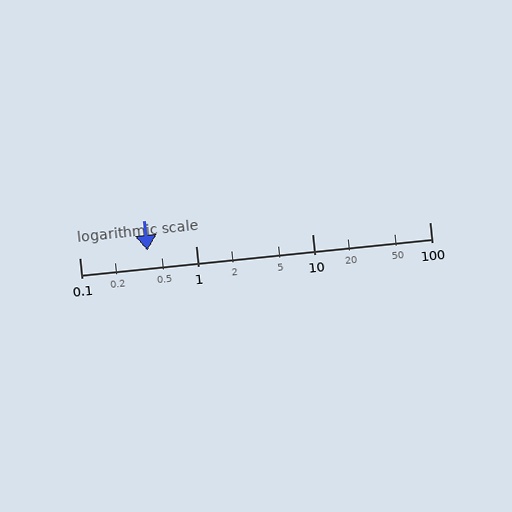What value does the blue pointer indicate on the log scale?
The pointer indicates approximately 0.38.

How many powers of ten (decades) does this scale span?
The scale spans 3 decades, from 0.1 to 100.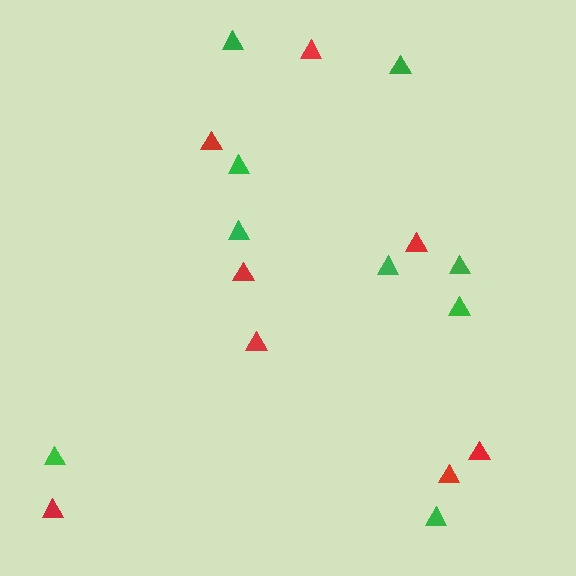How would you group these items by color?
There are 2 groups: one group of green triangles (9) and one group of red triangles (8).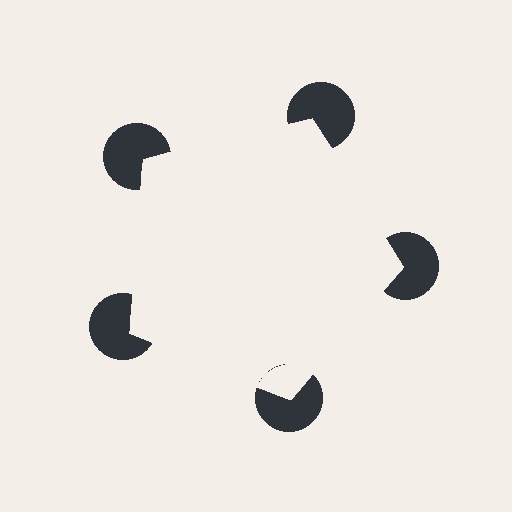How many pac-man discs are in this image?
There are 5 — one at each vertex of the illusory pentagon.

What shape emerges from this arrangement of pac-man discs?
An illusory pentagon — its edges are inferred from the aligned wedge cuts in the pac-man discs, not physically drawn.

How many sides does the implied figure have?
5 sides.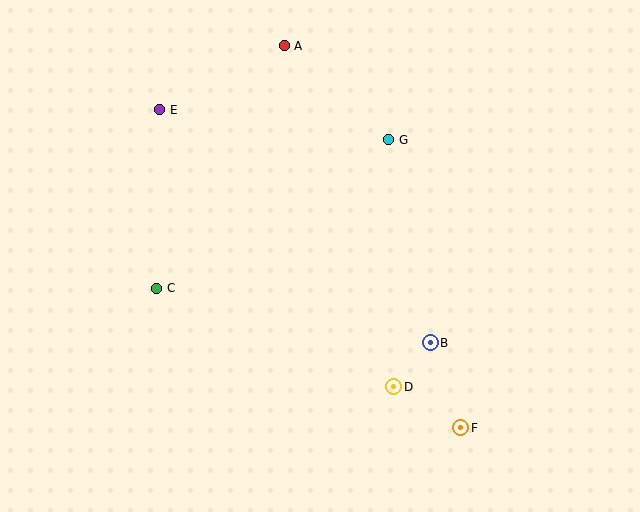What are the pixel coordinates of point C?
Point C is at (157, 288).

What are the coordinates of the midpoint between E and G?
The midpoint between E and G is at (274, 125).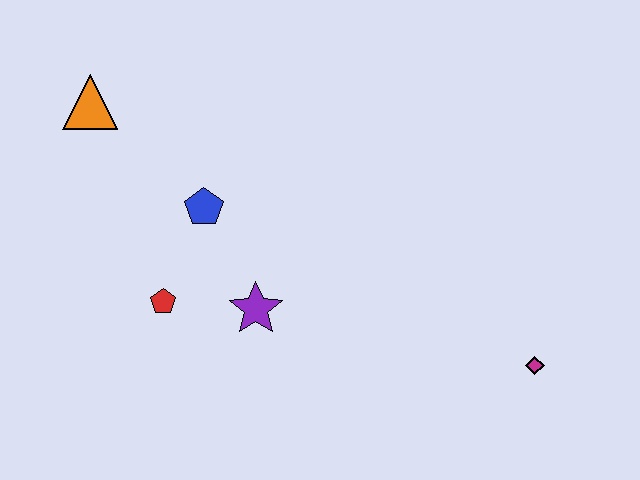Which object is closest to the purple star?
The red pentagon is closest to the purple star.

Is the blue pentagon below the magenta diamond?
No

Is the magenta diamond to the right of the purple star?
Yes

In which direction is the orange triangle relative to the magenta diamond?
The orange triangle is to the left of the magenta diamond.